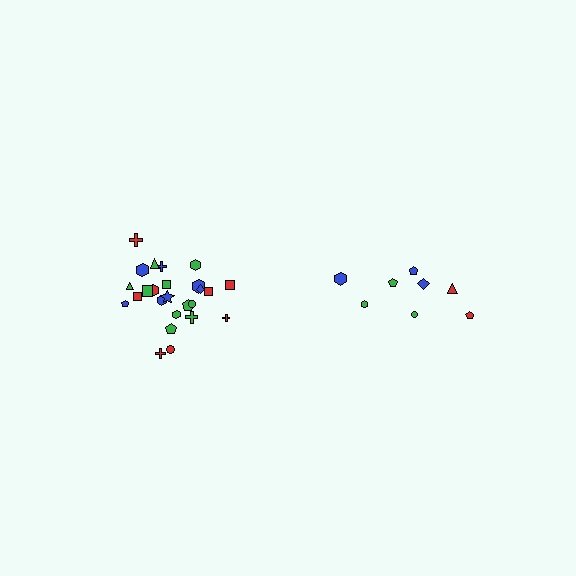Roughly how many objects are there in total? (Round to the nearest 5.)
Roughly 35 objects in total.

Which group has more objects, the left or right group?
The left group.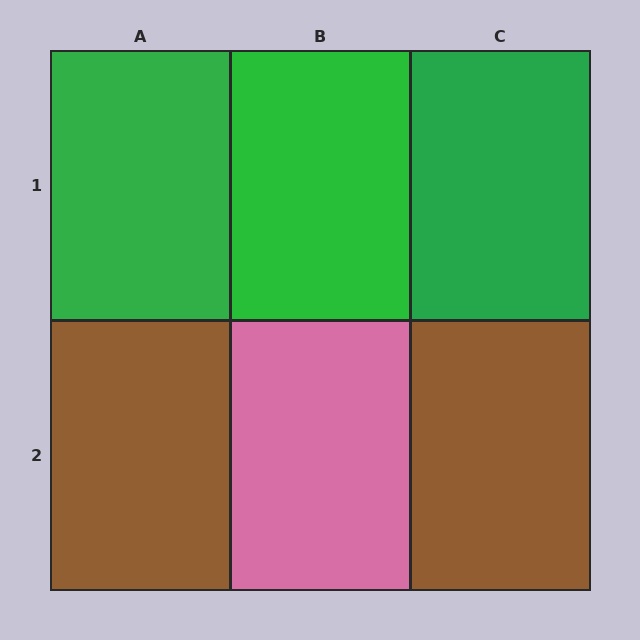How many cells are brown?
2 cells are brown.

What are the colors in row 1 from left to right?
Green, green, green.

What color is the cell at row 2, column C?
Brown.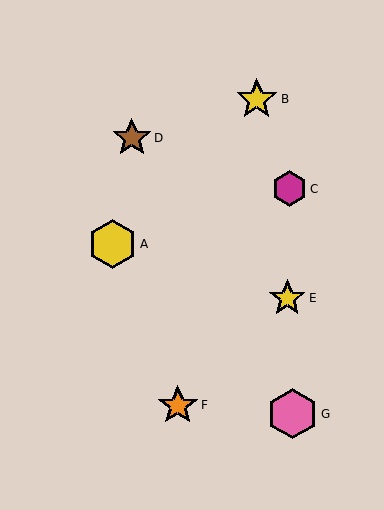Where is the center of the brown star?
The center of the brown star is at (132, 138).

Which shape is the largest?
The pink hexagon (labeled G) is the largest.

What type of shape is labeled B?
Shape B is a yellow star.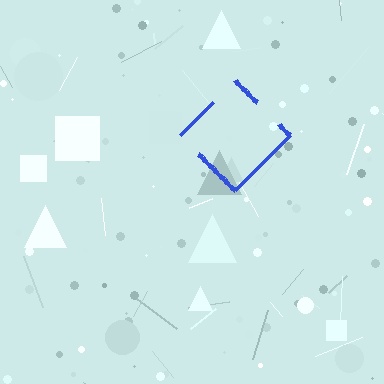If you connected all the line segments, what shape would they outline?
They would outline a diamond.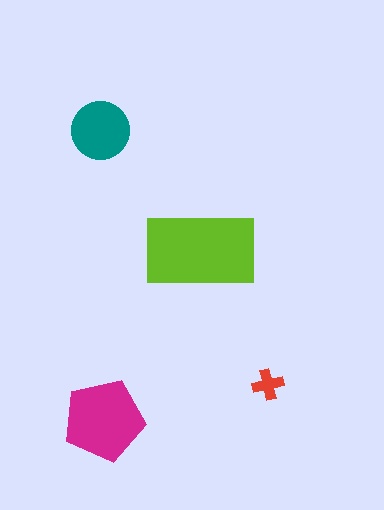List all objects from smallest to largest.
The red cross, the teal circle, the magenta pentagon, the lime rectangle.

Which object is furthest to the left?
The teal circle is leftmost.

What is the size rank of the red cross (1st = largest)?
4th.